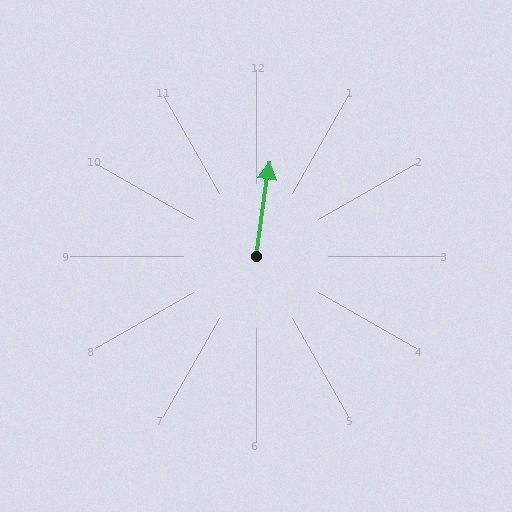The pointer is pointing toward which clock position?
Roughly 12 o'clock.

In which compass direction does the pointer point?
North.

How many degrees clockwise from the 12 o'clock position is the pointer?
Approximately 8 degrees.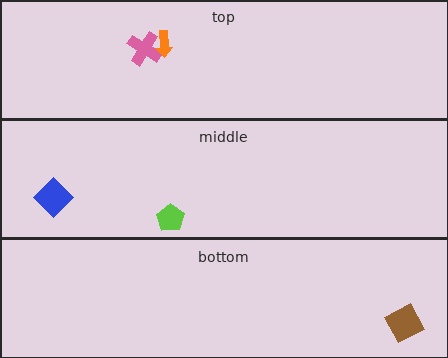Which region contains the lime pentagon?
The middle region.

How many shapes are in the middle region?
2.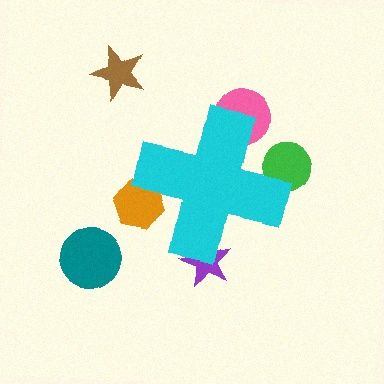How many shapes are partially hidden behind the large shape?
4 shapes are partially hidden.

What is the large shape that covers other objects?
A cyan cross.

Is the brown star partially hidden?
No, the brown star is fully visible.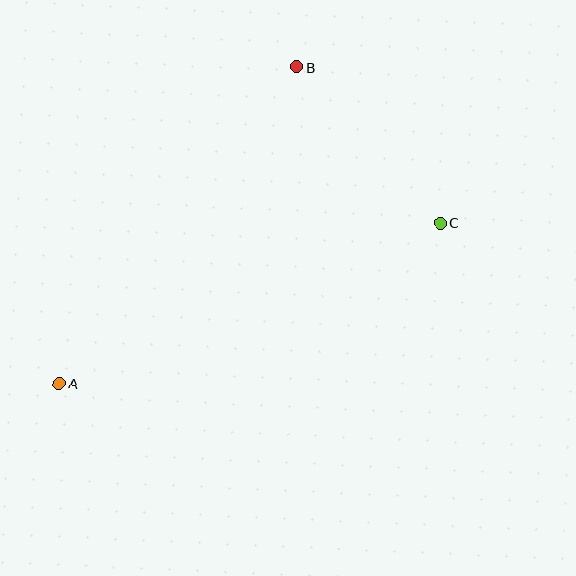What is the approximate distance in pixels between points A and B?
The distance between A and B is approximately 395 pixels.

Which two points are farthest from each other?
Points A and C are farthest from each other.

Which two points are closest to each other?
Points B and C are closest to each other.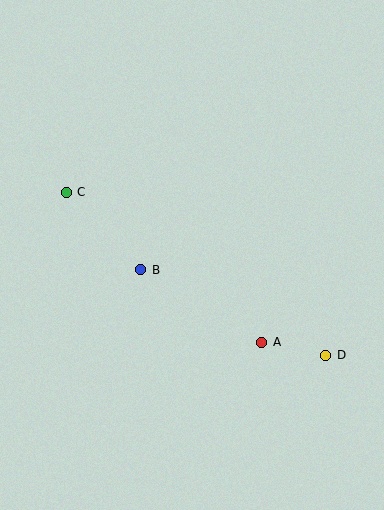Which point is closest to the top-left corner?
Point C is closest to the top-left corner.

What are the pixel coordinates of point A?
Point A is at (262, 342).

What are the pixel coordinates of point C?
Point C is at (66, 192).